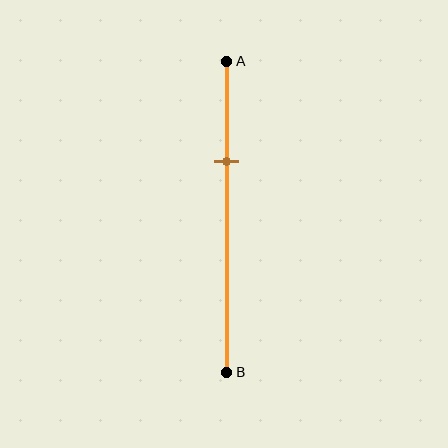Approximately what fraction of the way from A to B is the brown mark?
The brown mark is approximately 30% of the way from A to B.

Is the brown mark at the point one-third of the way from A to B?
Yes, the mark is approximately at the one-third point.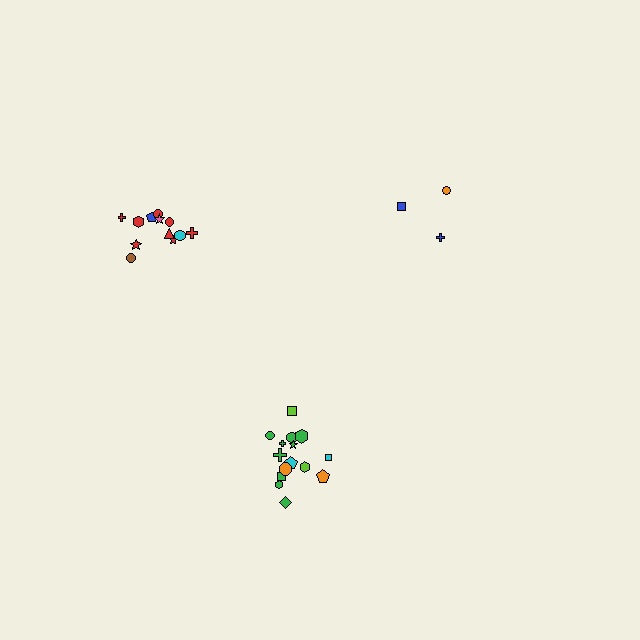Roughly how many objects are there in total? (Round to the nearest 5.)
Roughly 30 objects in total.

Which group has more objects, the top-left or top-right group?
The top-left group.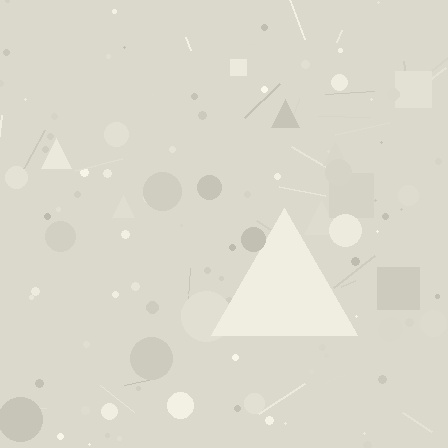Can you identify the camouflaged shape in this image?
The camouflaged shape is a triangle.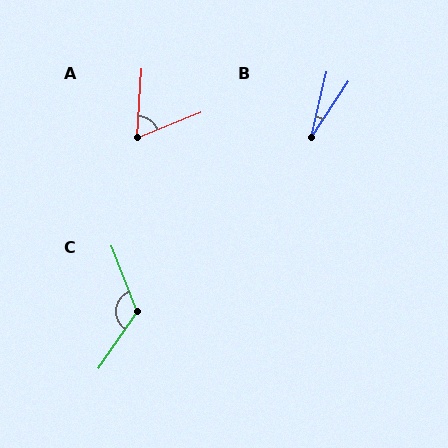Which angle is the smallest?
B, at approximately 20 degrees.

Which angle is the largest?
C, at approximately 124 degrees.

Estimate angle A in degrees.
Approximately 65 degrees.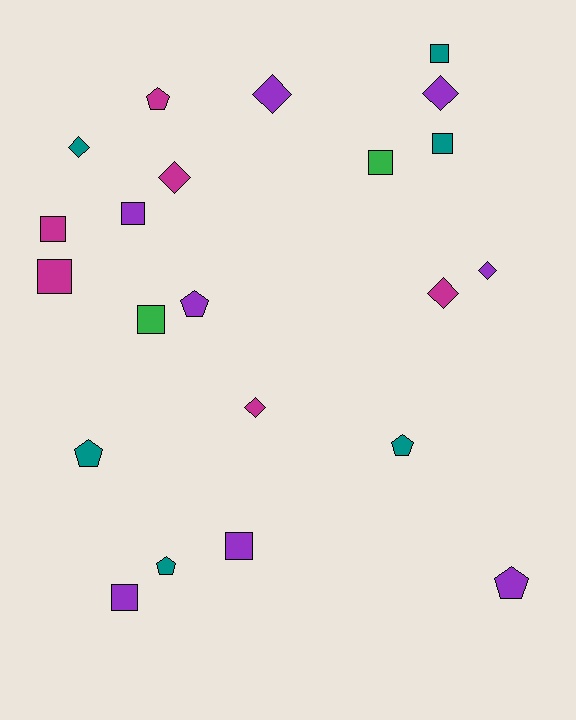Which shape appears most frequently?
Square, with 9 objects.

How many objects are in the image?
There are 22 objects.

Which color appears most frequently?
Purple, with 8 objects.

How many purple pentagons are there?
There are 2 purple pentagons.